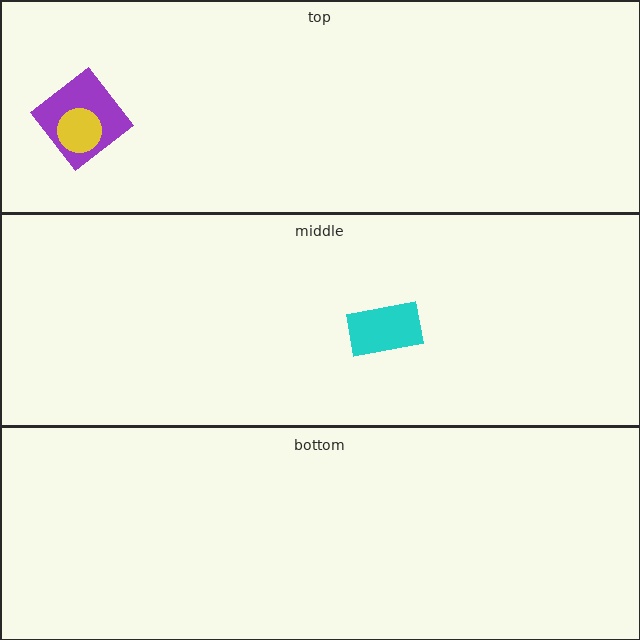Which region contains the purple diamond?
The top region.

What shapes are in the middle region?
The cyan rectangle.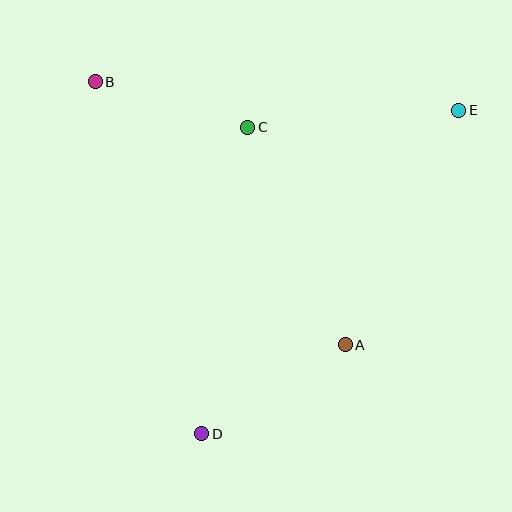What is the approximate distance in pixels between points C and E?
The distance between C and E is approximately 211 pixels.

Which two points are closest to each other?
Points B and C are closest to each other.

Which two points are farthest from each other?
Points D and E are farthest from each other.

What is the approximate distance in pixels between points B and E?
The distance between B and E is approximately 365 pixels.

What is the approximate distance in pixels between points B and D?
The distance between B and D is approximately 368 pixels.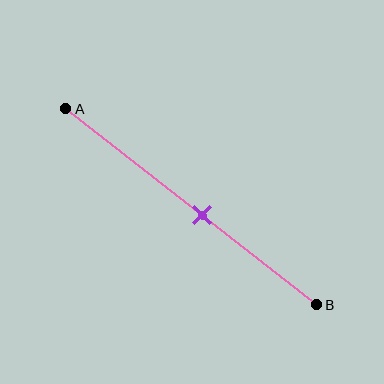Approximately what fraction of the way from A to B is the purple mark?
The purple mark is approximately 55% of the way from A to B.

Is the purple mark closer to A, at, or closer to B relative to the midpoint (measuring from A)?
The purple mark is closer to point B than the midpoint of segment AB.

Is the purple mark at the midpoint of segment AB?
No, the mark is at about 55% from A, not at the 50% midpoint.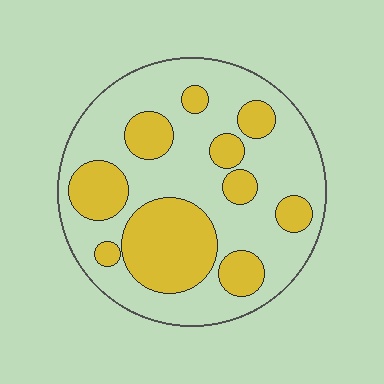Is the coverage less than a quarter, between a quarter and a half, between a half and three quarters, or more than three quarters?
Between a quarter and a half.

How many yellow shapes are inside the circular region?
10.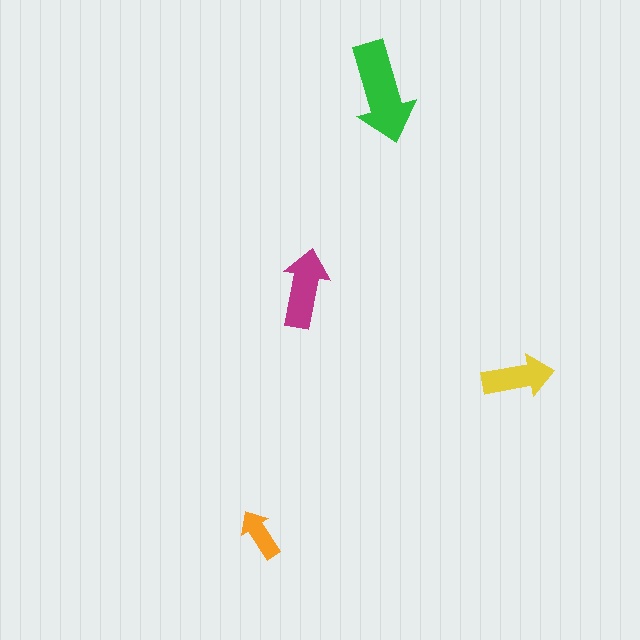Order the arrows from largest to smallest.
the green one, the magenta one, the yellow one, the orange one.